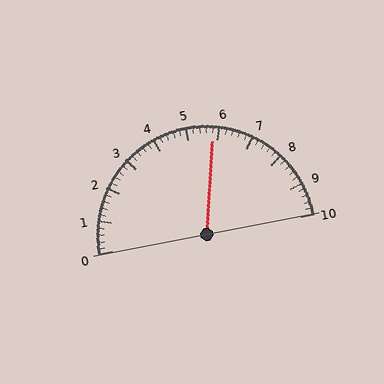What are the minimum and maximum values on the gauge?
The gauge ranges from 0 to 10.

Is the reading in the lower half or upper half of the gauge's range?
The reading is in the upper half of the range (0 to 10).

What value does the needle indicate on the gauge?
The needle indicates approximately 5.8.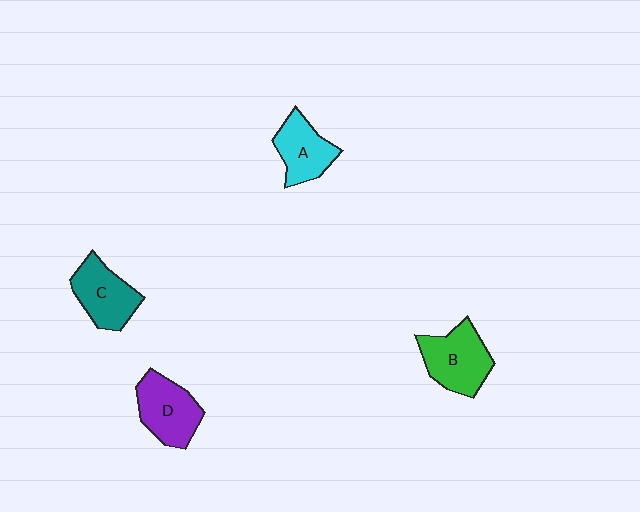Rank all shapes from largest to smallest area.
From largest to smallest: B (green), D (purple), C (teal), A (cyan).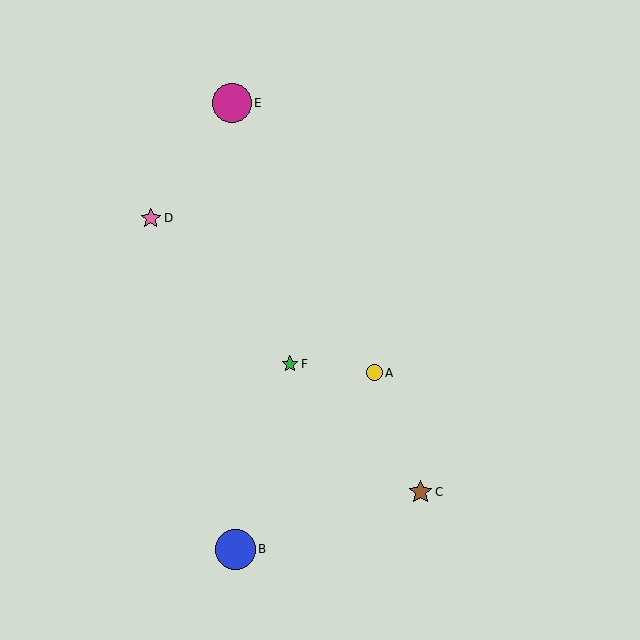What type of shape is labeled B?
Shape B is a blue circle.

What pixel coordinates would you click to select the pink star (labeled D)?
Click at (151, 218) to select the pink star D.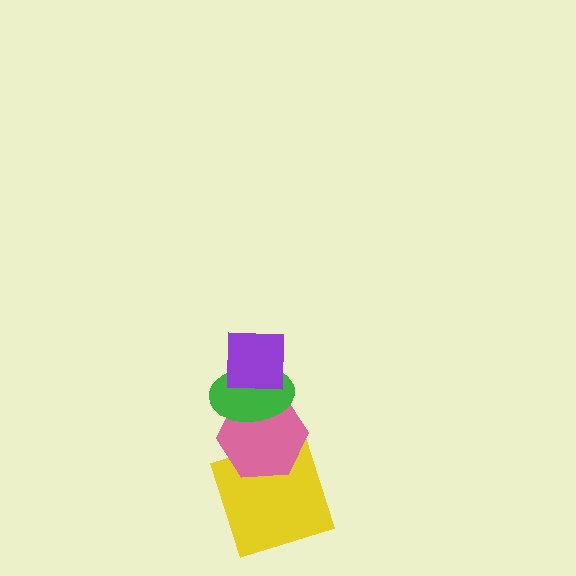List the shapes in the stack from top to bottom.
From top to bottom: the purple square, the green ellipse, the pink hexagon, the yellow square.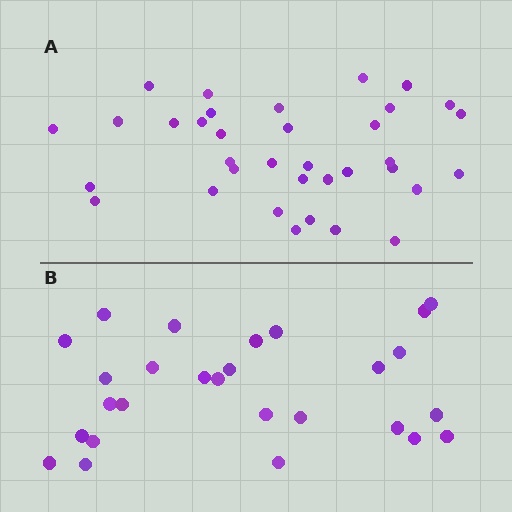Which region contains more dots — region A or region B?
Region A (the top region) has more dots.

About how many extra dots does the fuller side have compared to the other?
Region A has roughly 8 or so more dots than region B.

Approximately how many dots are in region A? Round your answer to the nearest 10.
About 40 dots. (The exact count is 35, which rounds to 40.)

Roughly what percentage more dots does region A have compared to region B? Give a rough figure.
About 30% more.